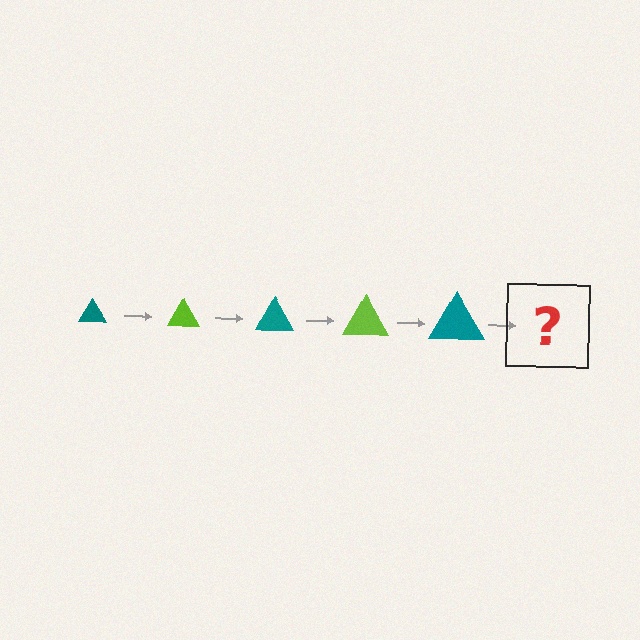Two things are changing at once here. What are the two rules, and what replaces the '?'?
The two rules are that the triangle grows larger each step and the color cycles through teal and lime. The '?' should be a lime triangle, larger than the previous one.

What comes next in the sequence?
The next element should be a lime triangle, larger than the previous one.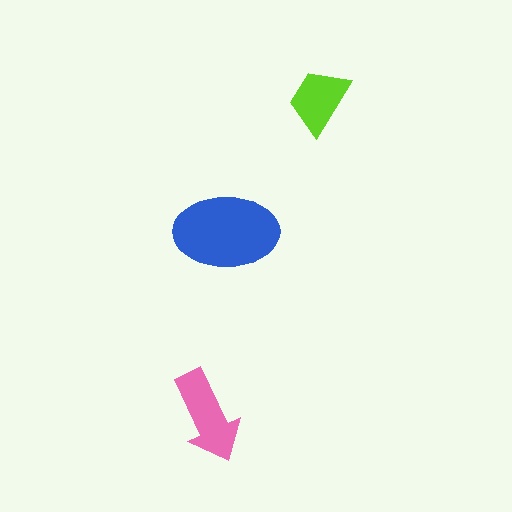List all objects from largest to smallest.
The blue ellipse, the pink arrow, the lime trapezoid.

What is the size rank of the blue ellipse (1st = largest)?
1st.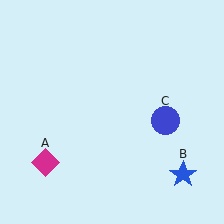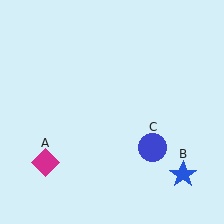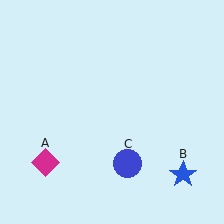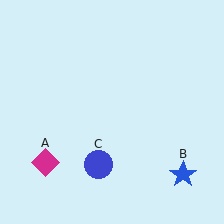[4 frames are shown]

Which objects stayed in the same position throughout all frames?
Magenta diamond (object A) and blue star (object B) remained stationary.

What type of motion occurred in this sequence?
The blue circle (object C) rotated clockwise around the center of the scene.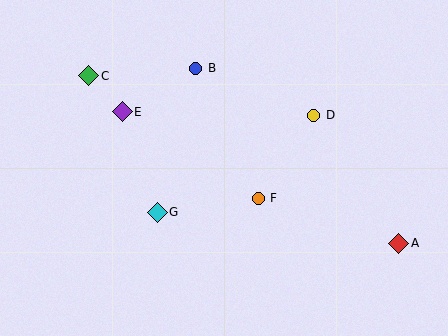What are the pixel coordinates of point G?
Point G is at (157, 212).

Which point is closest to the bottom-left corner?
Point G is closest to the bottom-left corner.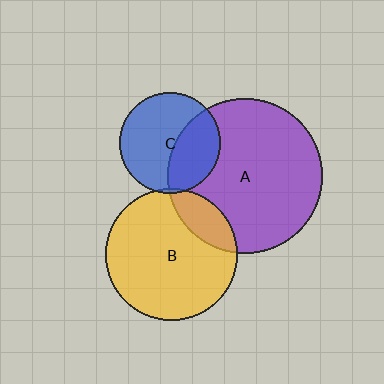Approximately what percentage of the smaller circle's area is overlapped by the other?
Approximately 5%.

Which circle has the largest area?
Circle A (purple).